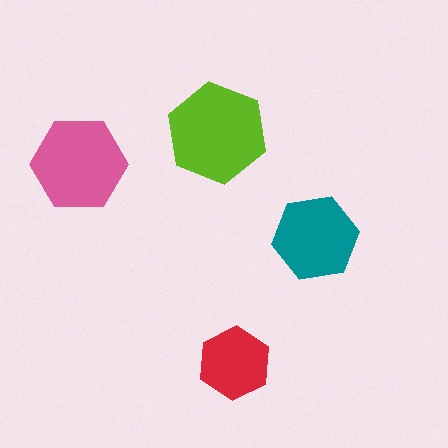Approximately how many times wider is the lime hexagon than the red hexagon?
About 1.5 times wider.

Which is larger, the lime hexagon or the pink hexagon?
The lime one.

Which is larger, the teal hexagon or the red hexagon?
The teal one.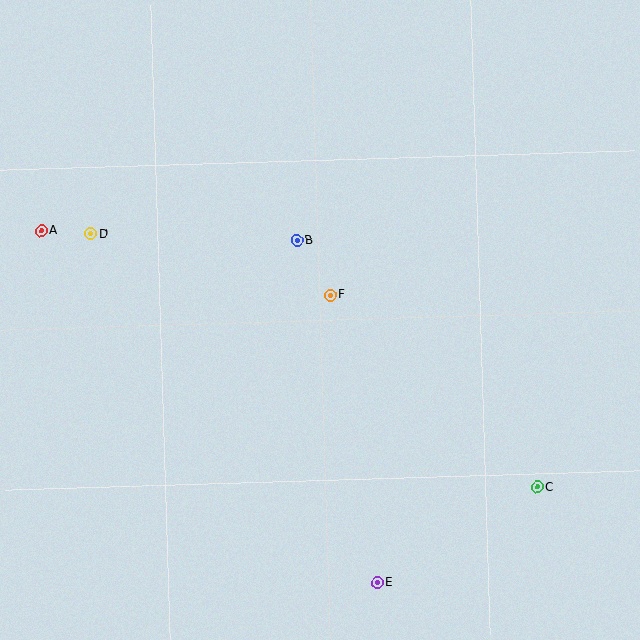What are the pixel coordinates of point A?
Point A is at (41, 231).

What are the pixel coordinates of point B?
Point B is at (297, 240).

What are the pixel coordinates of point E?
Point E is at (377, 583).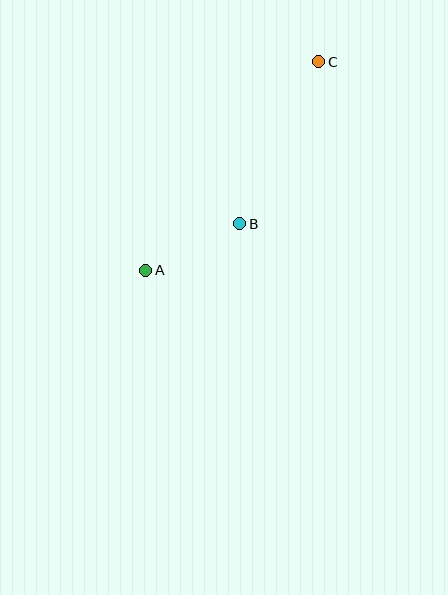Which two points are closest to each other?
Points A and B are closest to each other.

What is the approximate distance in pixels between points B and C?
The distance between B and C is approximately 180 pixels.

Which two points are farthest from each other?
Points A and C are farthest from each other.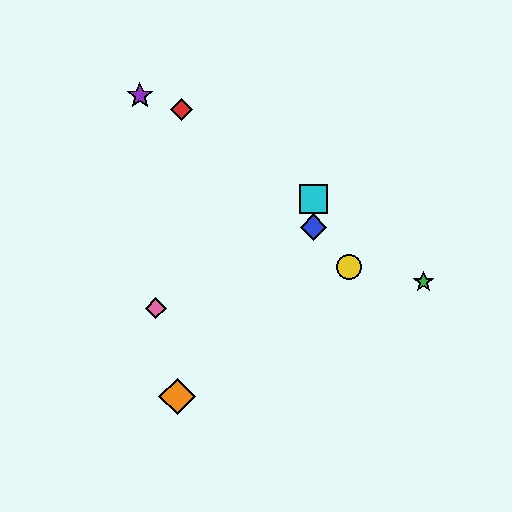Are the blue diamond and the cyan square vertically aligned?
Yes, both are at x≈314.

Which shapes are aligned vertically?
The blue diamond, the cyan square are aligned vertically.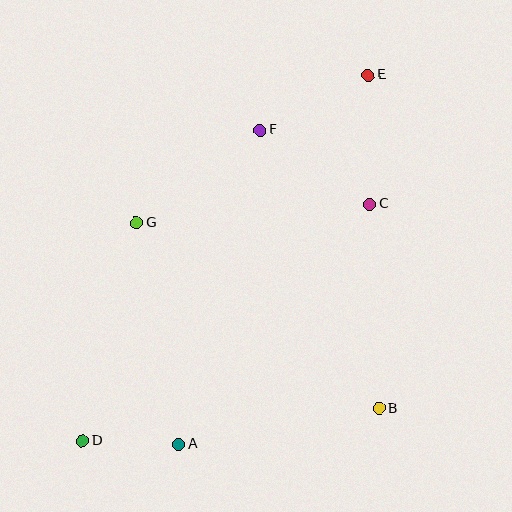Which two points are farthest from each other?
Points D and E are farthest from each other.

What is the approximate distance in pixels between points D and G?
The distance between D and G is approximately 225 pixels.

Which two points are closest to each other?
Points A and D are closest to each other.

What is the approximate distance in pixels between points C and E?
The distance between C and E is approximately 129 pixels.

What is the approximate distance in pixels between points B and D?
The distance between B and D is approximately 298 pixels.